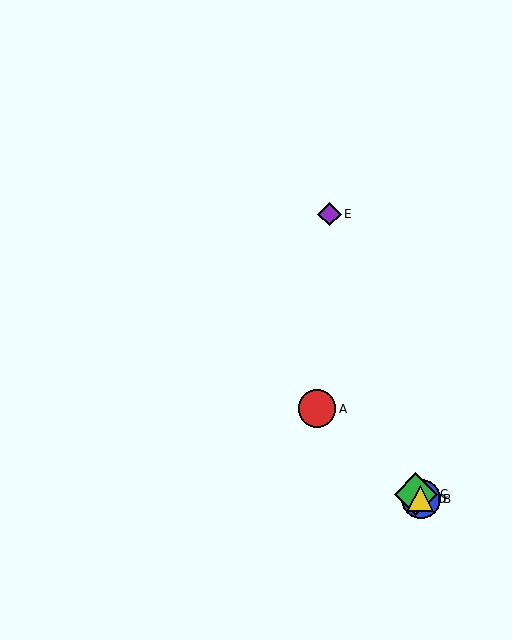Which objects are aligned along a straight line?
Objects A, B, C, D are aligned along a straight line.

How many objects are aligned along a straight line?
4 objects (A, B, C, D) are aligned along a straight line.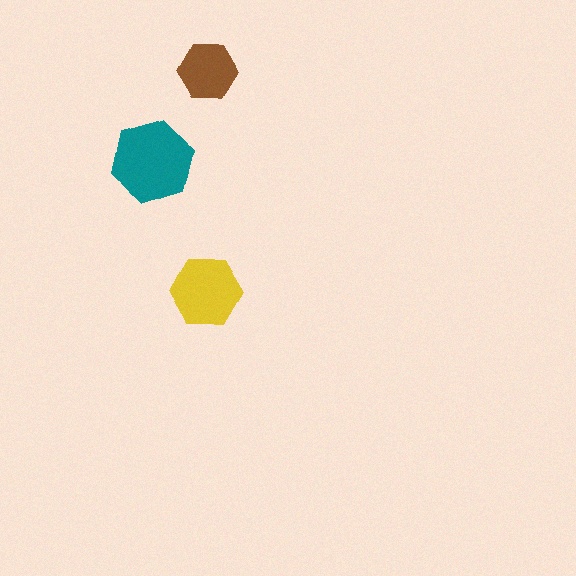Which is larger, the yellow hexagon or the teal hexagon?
The teal one.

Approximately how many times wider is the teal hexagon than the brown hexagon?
About 1.5 times wider.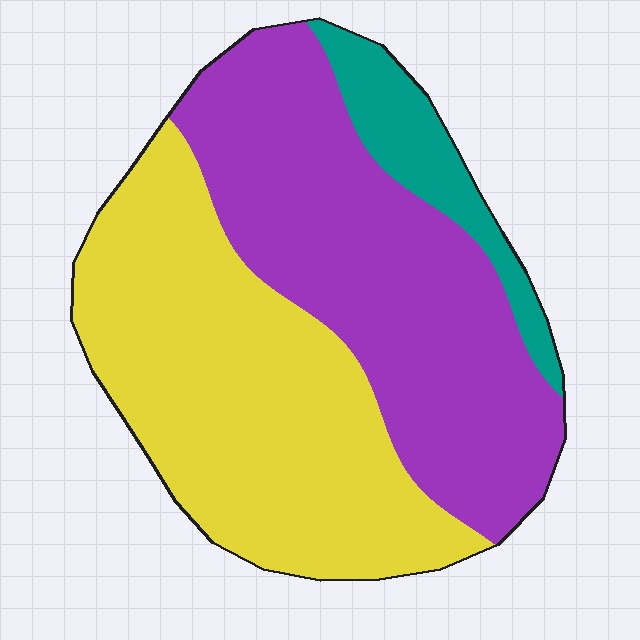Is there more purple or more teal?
Purple.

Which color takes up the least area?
Teal, at roughly 10%.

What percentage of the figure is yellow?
Yellow takes up between a quarter and a half of the figure.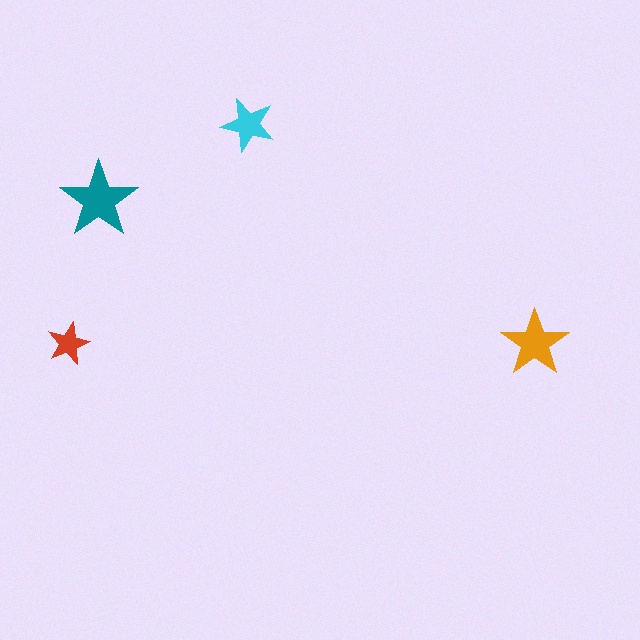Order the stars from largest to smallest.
the teal one, the orange one, the cyan one, the red one.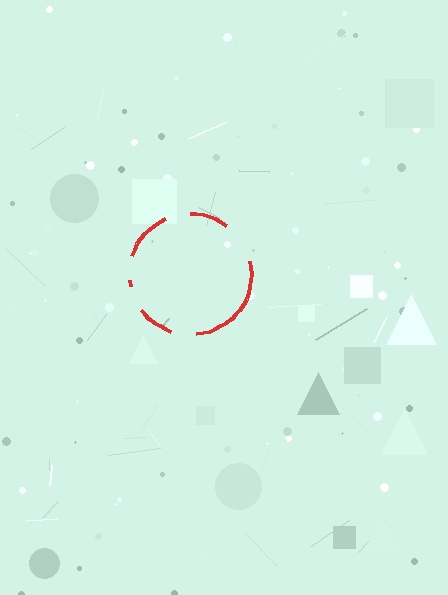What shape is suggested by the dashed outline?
The dashed outline suggests a circle.